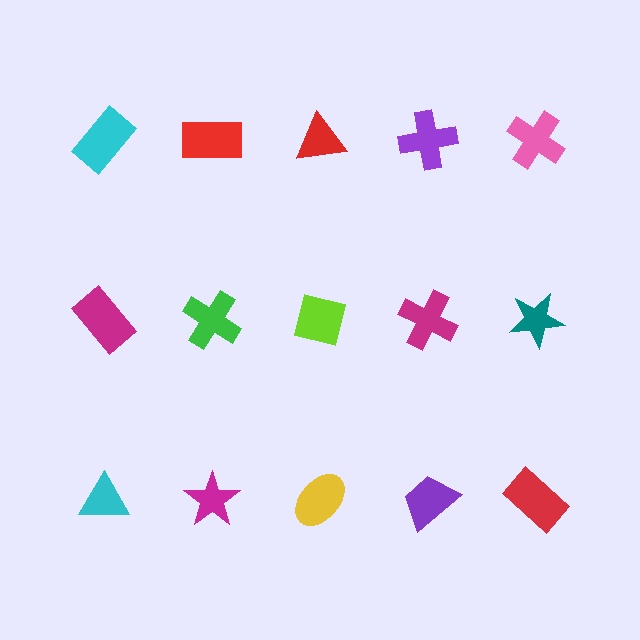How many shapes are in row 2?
5 shapes.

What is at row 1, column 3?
A red triangle.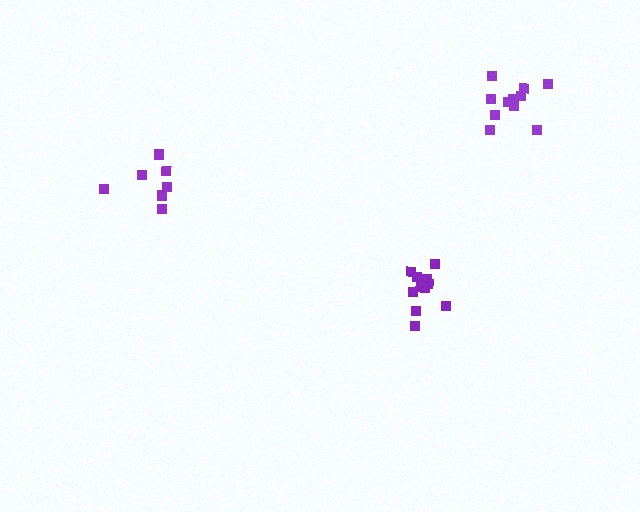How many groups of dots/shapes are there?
There are 3 groups.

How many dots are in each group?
Group 1: 11 dots, Group 2: 11 dots, Group 3: 7 dots (29 total).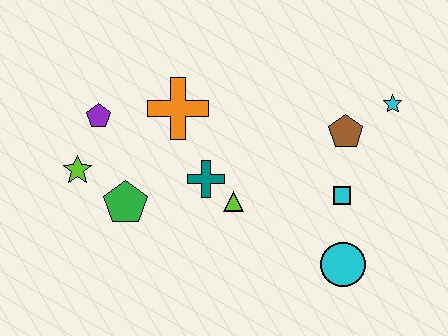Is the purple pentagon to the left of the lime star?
No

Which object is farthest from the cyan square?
The lime star is farthest from the cyan square.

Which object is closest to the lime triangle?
The teal cross is closest to the lime triangle.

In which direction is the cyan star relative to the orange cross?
The cyan star is to the right of the orange cross.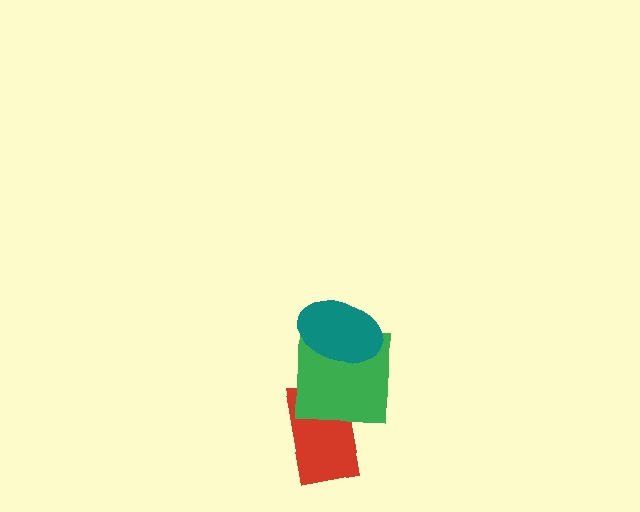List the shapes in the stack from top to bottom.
From top to bottom: the teal ellipse, the green square, the red rectangle.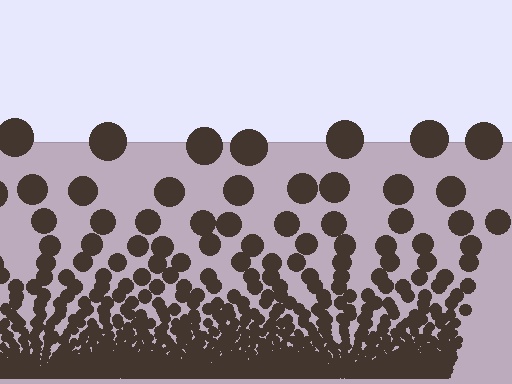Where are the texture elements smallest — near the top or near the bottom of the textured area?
Near the bottom.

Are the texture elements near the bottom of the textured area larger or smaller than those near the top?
Smaller. The gradient is inverted — elements near the bottom are smaller and denser.